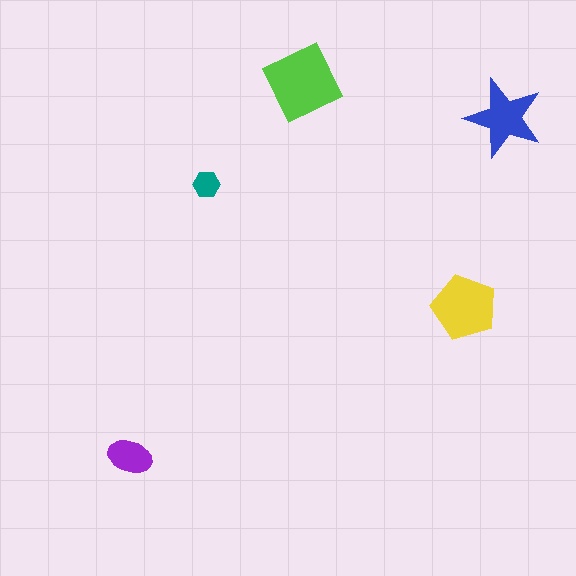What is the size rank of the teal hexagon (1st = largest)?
5th.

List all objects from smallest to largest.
The teal hexagon, the purple ellipse, the blue star, the yellow pentagon, the lime diamond.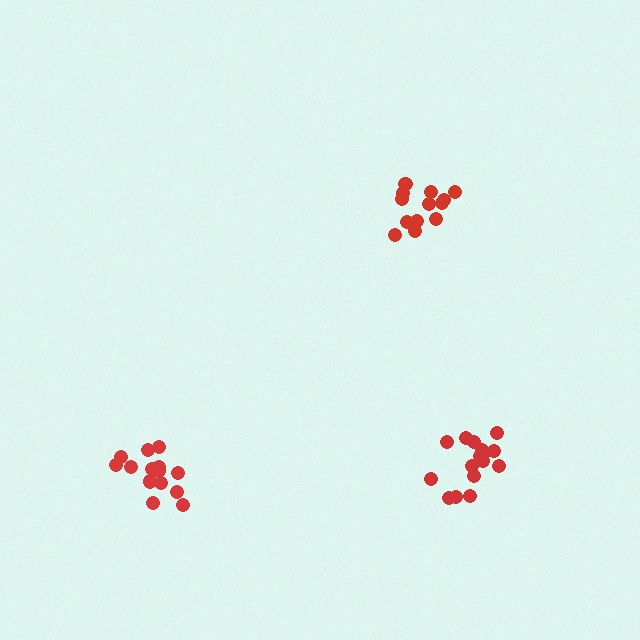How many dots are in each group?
Group 1: 15 dots, Group 2: 16 dots, Group 3: 15 dots (46 total).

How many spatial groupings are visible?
There are 3 spatial groupings.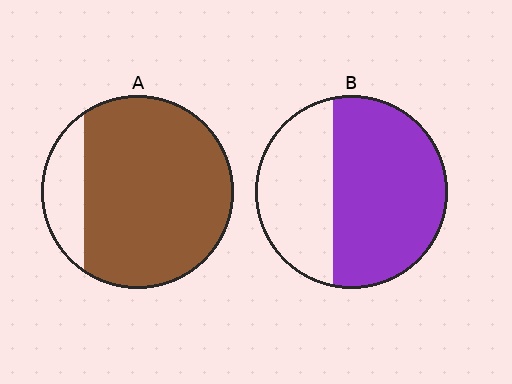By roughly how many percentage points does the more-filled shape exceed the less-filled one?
By roughly 20 percentage points (A over B).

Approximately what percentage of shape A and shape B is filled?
A is approximately 85% and B is approximately 60%.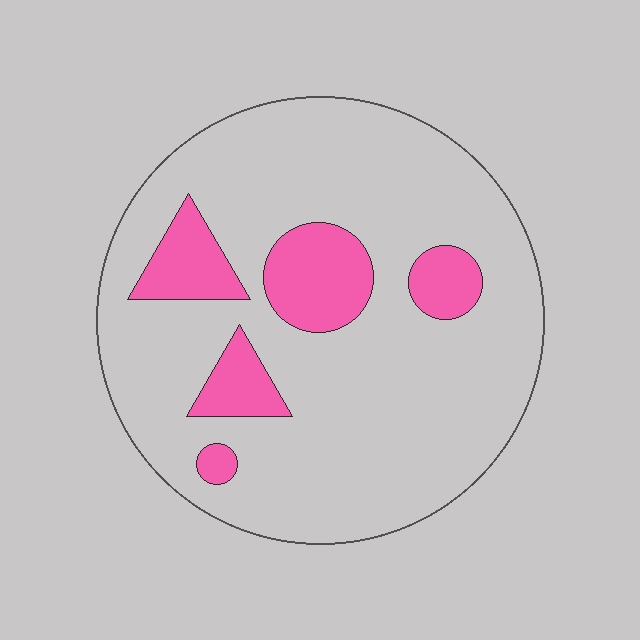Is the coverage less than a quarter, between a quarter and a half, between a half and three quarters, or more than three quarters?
Less than a quarter.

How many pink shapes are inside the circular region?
5.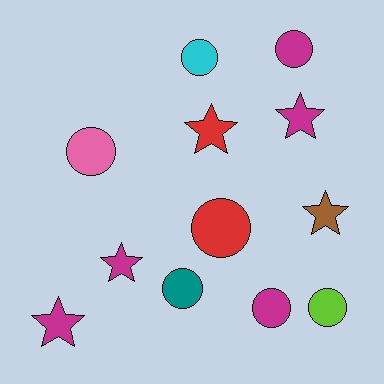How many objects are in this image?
There are 12 objects.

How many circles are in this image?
There are 7 circles.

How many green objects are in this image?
There are no green objects.